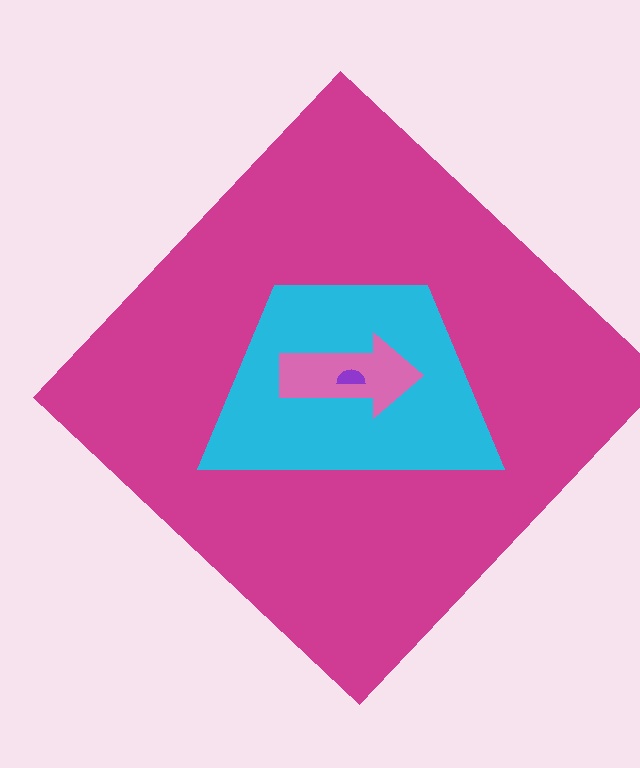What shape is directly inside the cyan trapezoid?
The pink arrow.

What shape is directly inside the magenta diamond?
The cyan trapezoid.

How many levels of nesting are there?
4.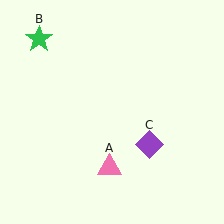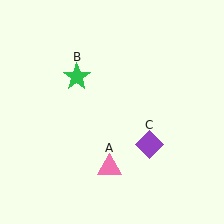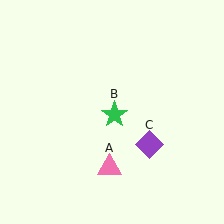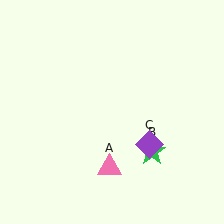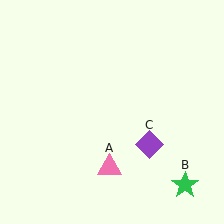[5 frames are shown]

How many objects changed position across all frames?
1 object changed position: green star (object B).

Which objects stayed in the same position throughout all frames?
Pink triangle (object A) and purple diamond (object C) remained stationary.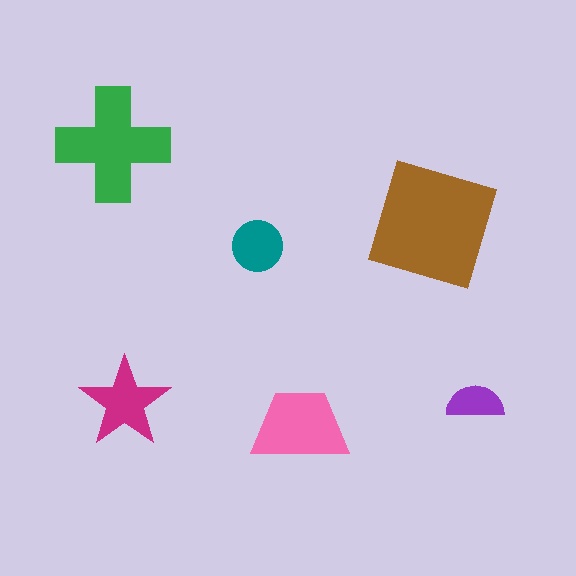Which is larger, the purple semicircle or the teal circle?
The teal circle.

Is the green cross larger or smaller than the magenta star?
Larger.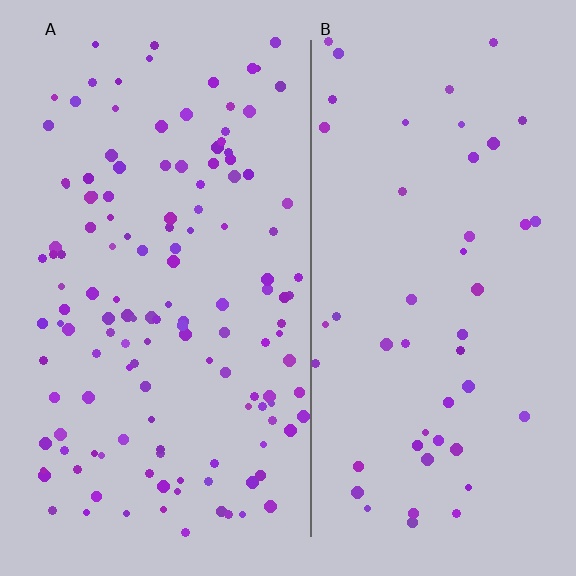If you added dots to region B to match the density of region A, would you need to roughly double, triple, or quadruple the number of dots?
Approximately triple.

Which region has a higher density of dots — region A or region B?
A (the left).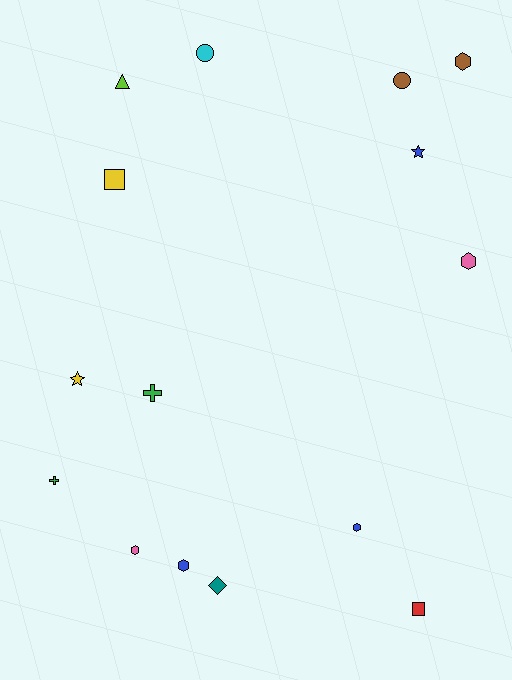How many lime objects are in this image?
There is 1 lime object.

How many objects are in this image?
There are 15 objects.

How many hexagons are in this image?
There are 5 hexagons.